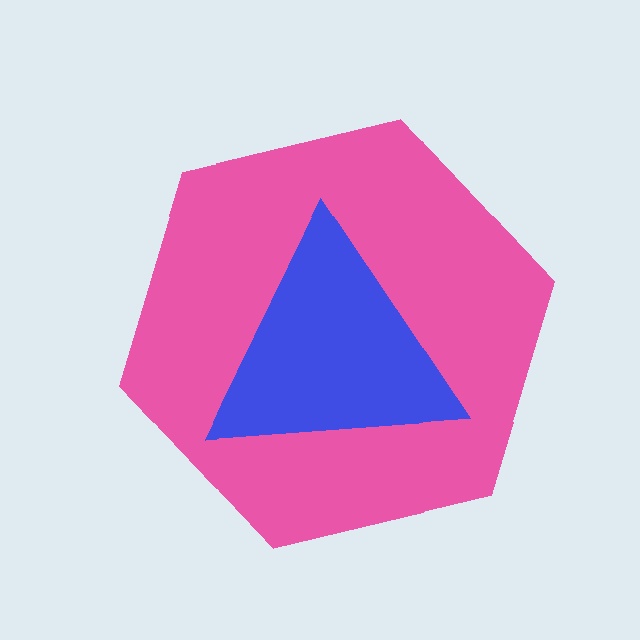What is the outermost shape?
The pink hexagon.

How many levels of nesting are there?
2.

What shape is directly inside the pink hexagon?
The blue triangle.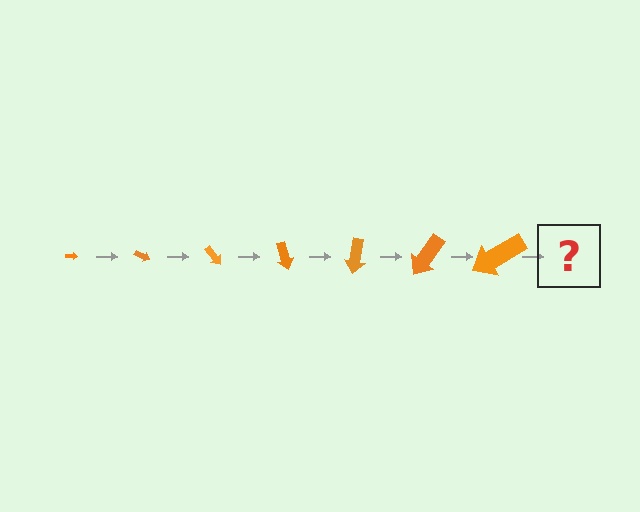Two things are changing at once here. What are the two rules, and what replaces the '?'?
The two rules are that the arrow grows larger each step and it rotates 25 degrees each step. The '?' should be an arrow, larger than the previous one and rotated 175 degrees from the start.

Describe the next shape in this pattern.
It should be an arrow, larger than the previous one and rotated 175 degrees from the start.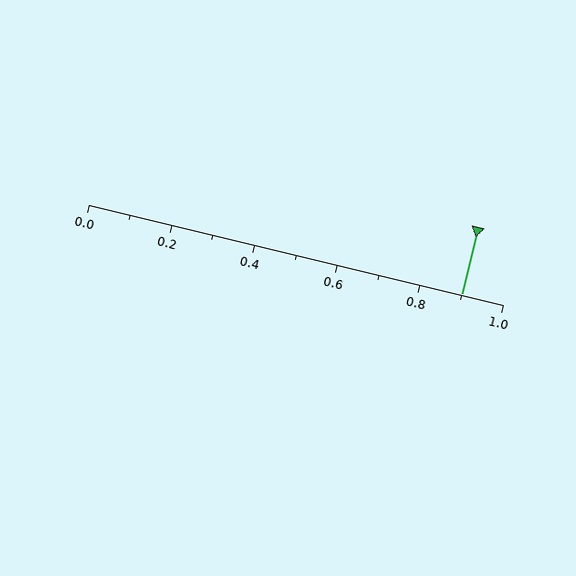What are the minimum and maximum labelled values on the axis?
The axis runs from 0.0 to 1.0.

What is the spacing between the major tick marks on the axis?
The major ticks are spaced 0.2 apart.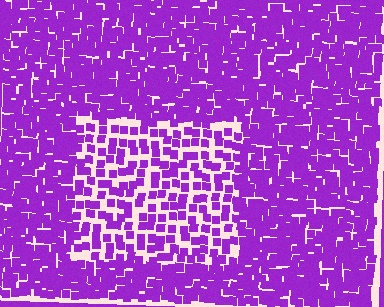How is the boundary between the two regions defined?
The boundary is defined by a change in element density (approximately 2.0x ratio). All elements are the same color, size, and shape.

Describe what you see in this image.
The image contains small purple elements arranged at two different densities. A rectangle-shaped region is visible where the elements are less densely packed than the surrounding area.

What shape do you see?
I see a rectangle.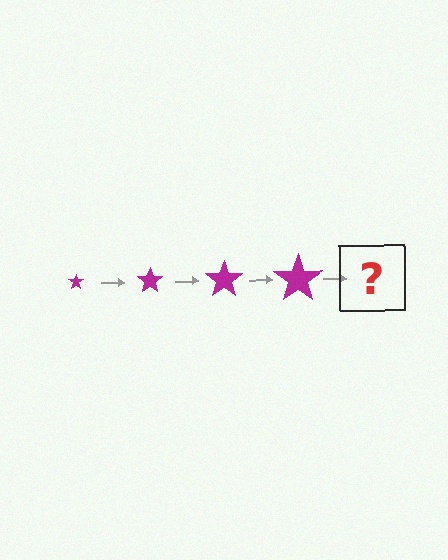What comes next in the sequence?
The next element should be a magenta star, larger than the previous one.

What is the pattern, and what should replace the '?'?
The pattern is that the star gets progressively larger each step. The '?' should be a magenta star, larger than the previous one.